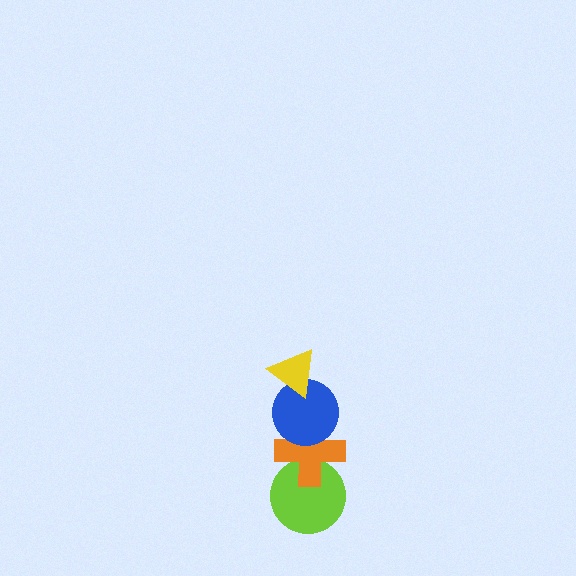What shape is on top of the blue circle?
The yellow triangle is on top of the blue circle.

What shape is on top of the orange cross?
The blue circle is on top of the orange cross.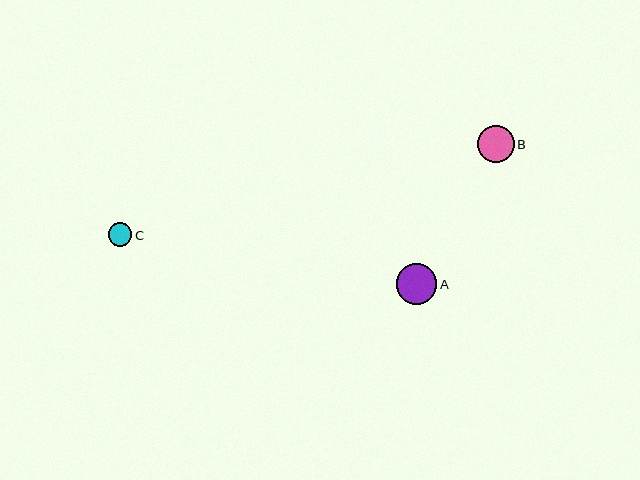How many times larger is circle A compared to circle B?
Circle A is approximately 1.1 times the size of circle B.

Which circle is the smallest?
Circle C is the smallest with a size of approximately 23 pixels.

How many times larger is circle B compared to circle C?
Circle B is approximately 1.6 times the size of circle C.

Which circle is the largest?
Circle A is the largest with a size of approximately 41 pixels.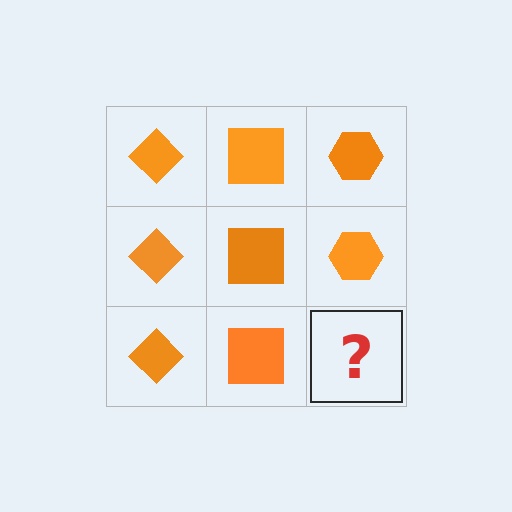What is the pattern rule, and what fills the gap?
The rule is that each column has a consistent shape. The gap should be filled with an orange hexagon.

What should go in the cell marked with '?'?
The missing cell should contain an orange hexagon.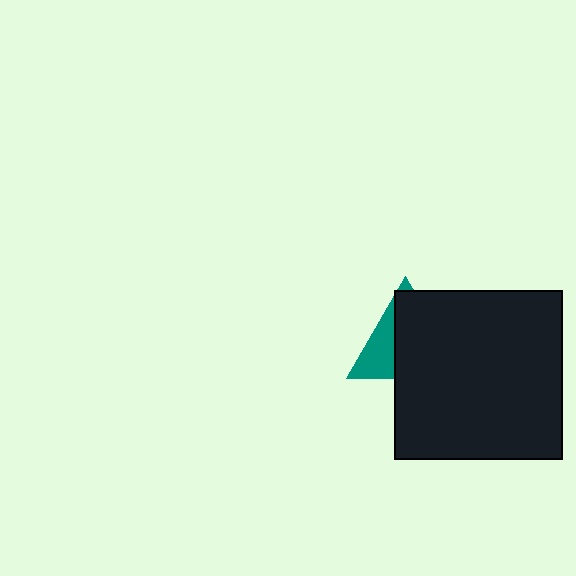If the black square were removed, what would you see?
You would see the complete teal triangle.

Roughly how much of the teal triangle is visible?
A small part of it is visible (roughly 34%).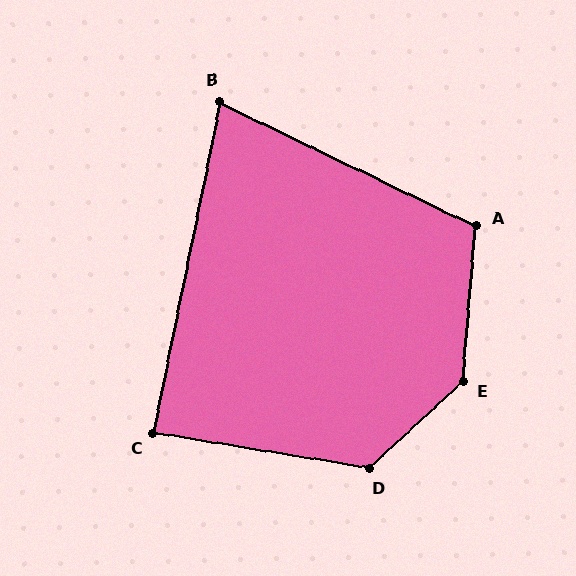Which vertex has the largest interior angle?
E, at approximately 138 degrees.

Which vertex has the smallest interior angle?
B, at approximately 76 degrees.